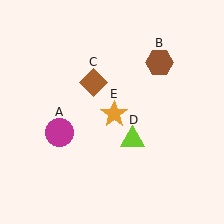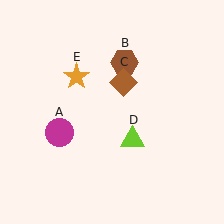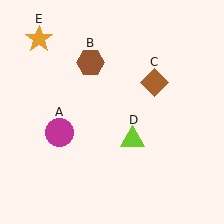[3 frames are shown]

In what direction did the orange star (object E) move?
The orange star (object E) moved up and to the left.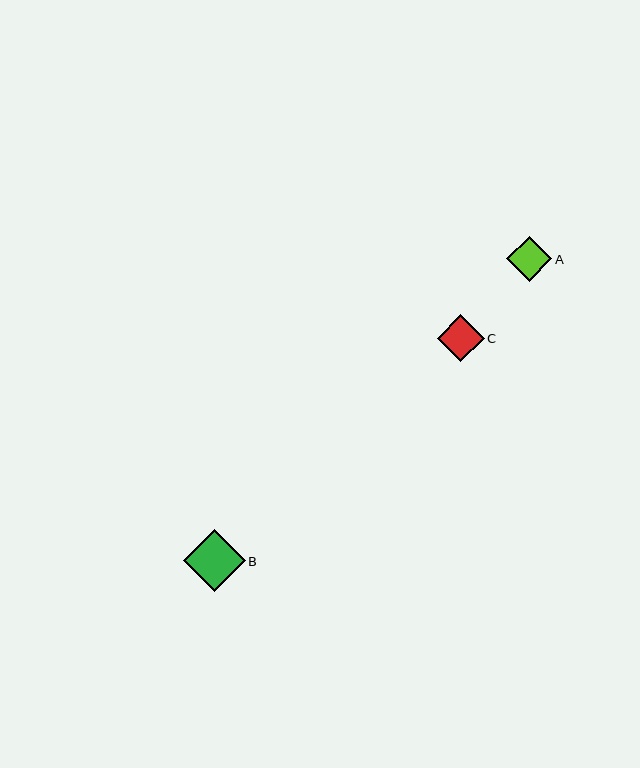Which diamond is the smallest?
Diamond A is the smallest with a size of approximately 45 pixels.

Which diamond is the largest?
Diamond B is the largest with a size of approximately 62 pixels.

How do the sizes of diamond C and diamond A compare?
Diamond C and diamond A are approximately the same size.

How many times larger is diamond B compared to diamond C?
Diamond B is approximately 1.3 times the size of diamond C.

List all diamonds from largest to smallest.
From largest to smallest: B, C, A.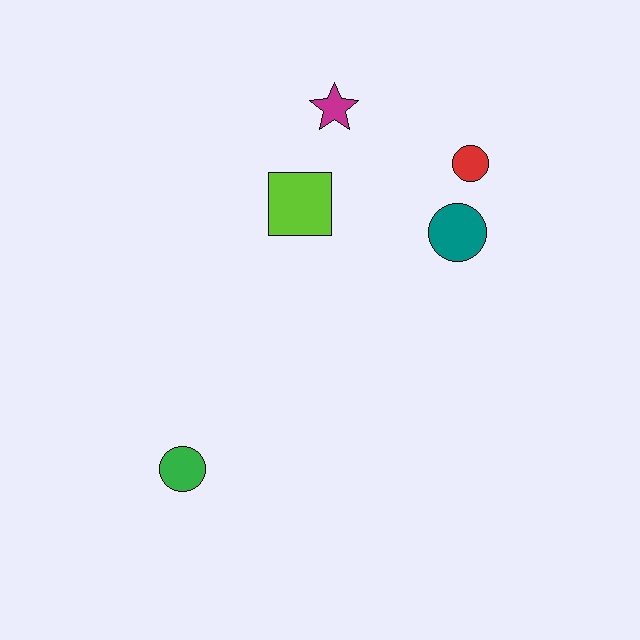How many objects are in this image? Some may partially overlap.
There are 5 objects.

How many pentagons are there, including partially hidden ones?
There are no pentagons.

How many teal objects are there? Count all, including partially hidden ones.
There is 1 teal object.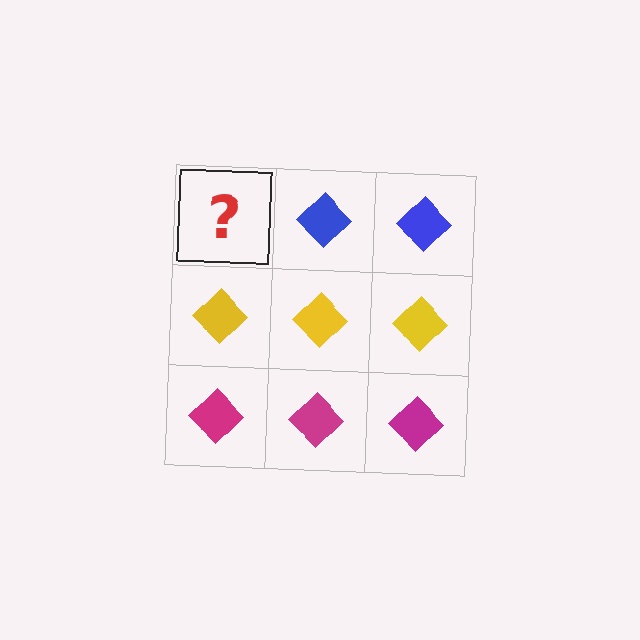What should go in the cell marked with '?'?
The missing cell should contain a blue diamond.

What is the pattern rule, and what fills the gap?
The rule is that each row has a consistent color. The gap should be filled with a blue diamond.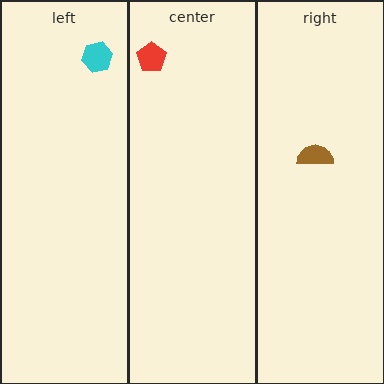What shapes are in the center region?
The red pentagon.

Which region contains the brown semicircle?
The right region.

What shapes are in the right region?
The brown semicircle.